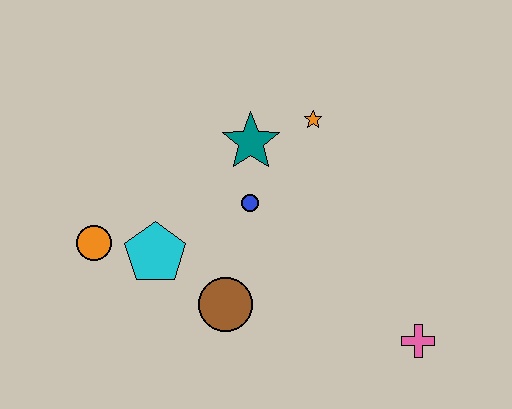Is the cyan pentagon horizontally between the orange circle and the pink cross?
Yes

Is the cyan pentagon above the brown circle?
Yes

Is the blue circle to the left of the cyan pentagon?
No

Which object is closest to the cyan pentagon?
The orange circle is closest to the cyan pentagon.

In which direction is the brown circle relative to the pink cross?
The brown circle is to the left of the pink cross.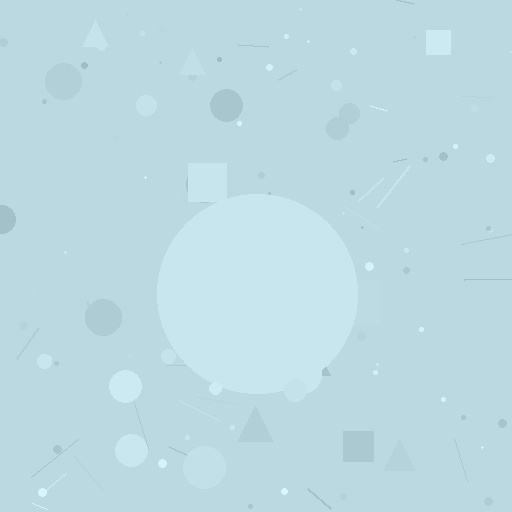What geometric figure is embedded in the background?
A circle is embedded in the background.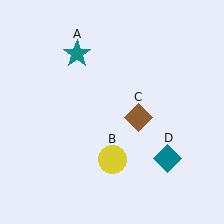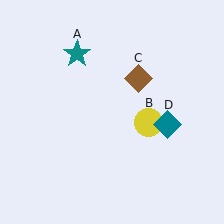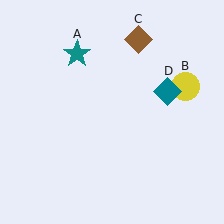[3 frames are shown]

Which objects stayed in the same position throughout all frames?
Teal star (object A) remained stationary.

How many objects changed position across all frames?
3 objects changed position: yellow circle (object B), brown diamond (object C), teal diamond (object D).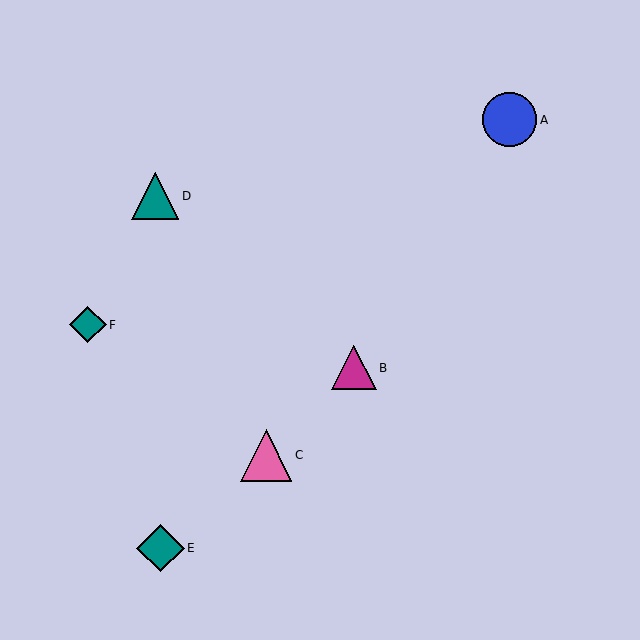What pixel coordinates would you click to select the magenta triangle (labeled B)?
Click at (354, 368) to select the magenta triangle B.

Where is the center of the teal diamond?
The center of the teal diamond is at (88, 325).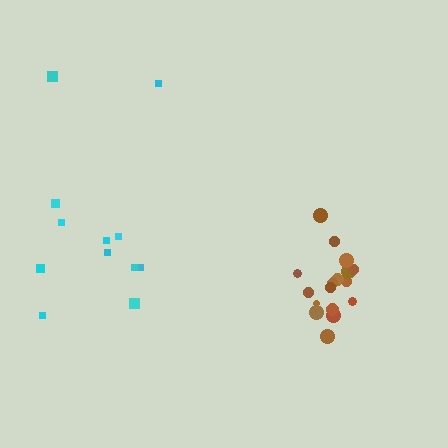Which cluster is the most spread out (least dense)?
Cyan.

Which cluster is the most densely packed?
Brown.